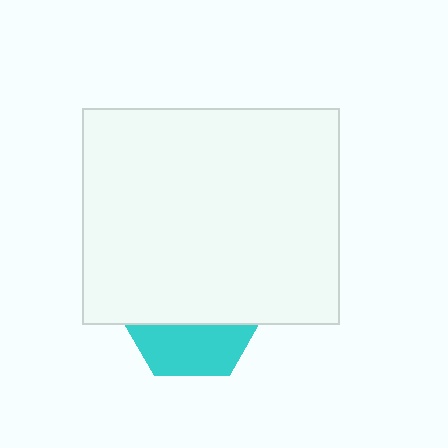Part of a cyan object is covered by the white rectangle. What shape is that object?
It is a hexagon.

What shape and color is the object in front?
The object in front is a white rectangle.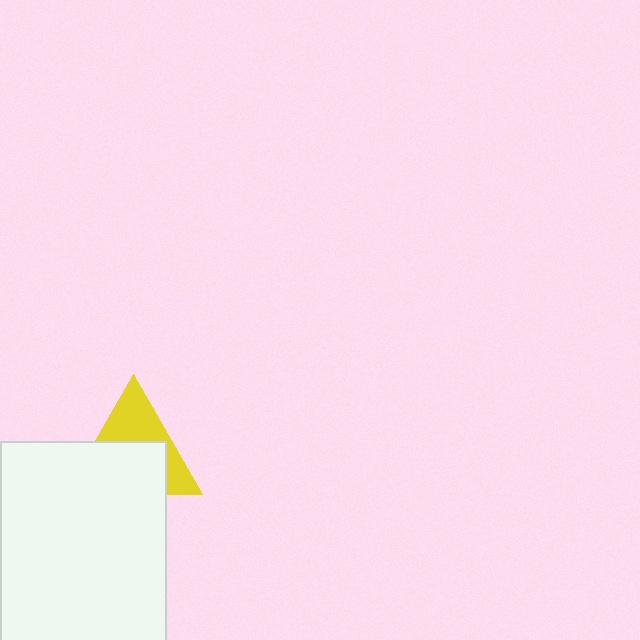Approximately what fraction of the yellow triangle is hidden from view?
Roughly 56% of the yellow triangle is hidden behind the white rectangle.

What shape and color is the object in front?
The object in front is a white rectangle.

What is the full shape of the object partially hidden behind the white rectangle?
The partially hidden object is a yellow triangle.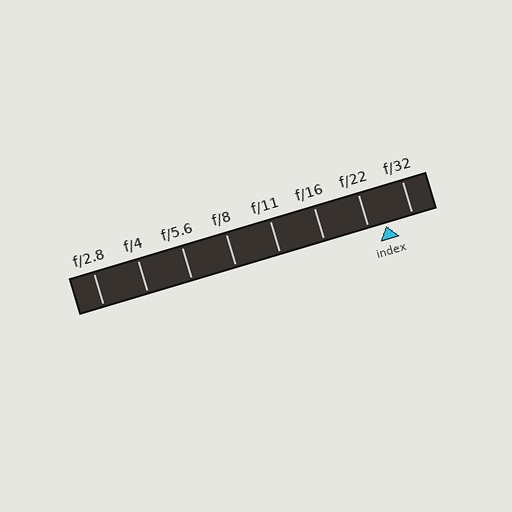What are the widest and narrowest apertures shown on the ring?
The widest aperture shown is f/2.8 and the narrowest is f/32.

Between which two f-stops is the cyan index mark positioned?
The index mark is between f/22 and f/32.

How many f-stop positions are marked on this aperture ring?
There are 8 f-stop positions marked.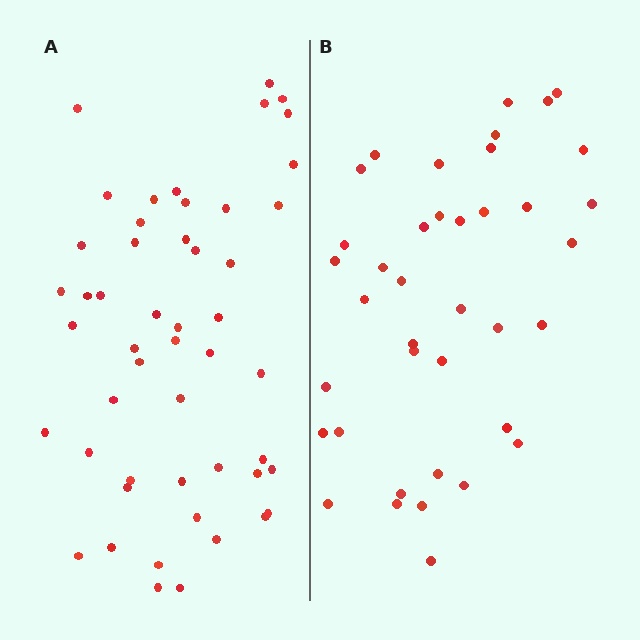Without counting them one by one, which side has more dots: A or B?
Region A (the left region) has more dots.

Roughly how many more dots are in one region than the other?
Region A has roughly 12 or so more dots than region B.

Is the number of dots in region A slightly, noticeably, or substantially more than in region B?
Region A has noticeably more, but not dramatically so. The ratio is roughly 1.3 to 1.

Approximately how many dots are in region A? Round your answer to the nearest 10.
About 50 dots.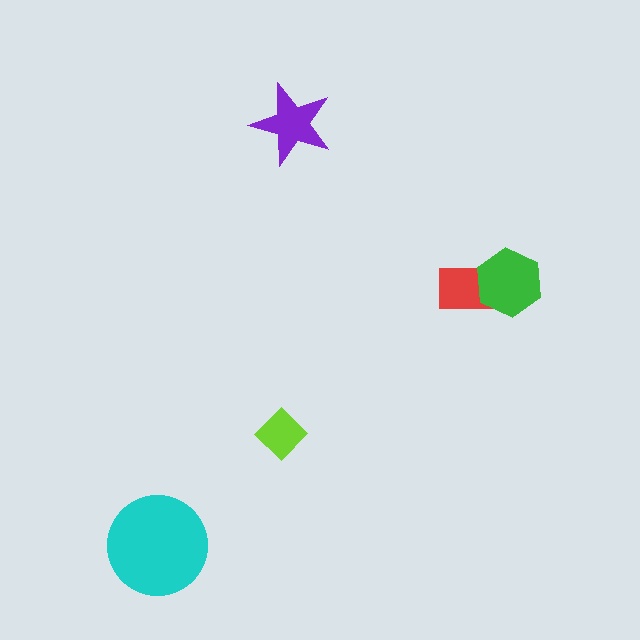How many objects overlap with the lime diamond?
0 objects overlap with the lime diamond.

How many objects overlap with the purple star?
0 objects overlap with the purple star.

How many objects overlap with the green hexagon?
1 object overlaps with the green hexagon.